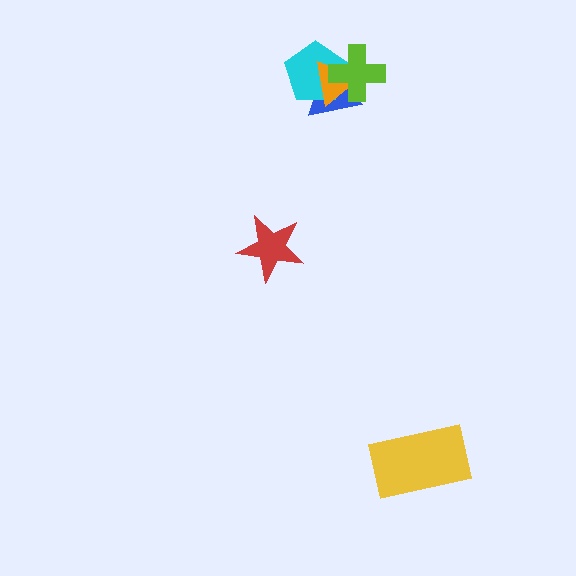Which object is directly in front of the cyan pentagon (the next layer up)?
The orange triangle is directly in front of the cyan pentagon.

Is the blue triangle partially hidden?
Yes, it is partially covered by another shape.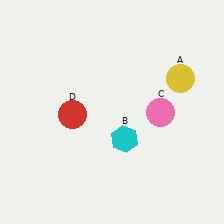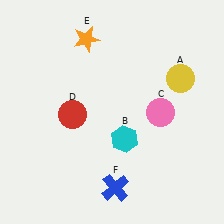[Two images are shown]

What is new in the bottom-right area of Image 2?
A blue cross (F) was added in the bottom-right area of Image 2.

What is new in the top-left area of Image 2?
An orange star (E) was added in the top-left area of Image 2.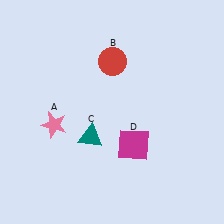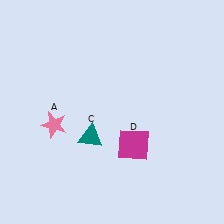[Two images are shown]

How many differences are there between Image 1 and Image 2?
There is 1 difference between the two images.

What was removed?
The red circle (B) was removed in Image 2.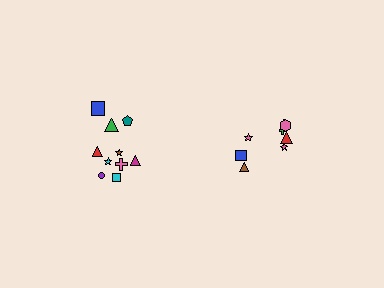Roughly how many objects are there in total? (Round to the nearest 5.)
Roughly 20 objects in total.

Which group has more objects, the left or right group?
The left group.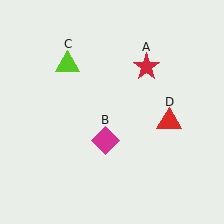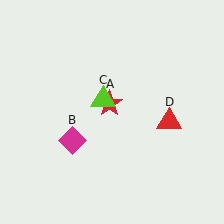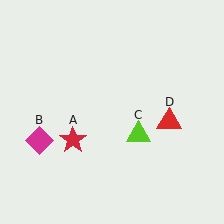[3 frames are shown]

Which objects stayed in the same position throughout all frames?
Red triangle (object D) remained stationary.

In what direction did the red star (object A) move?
The red star (object A) moved down and to the left.